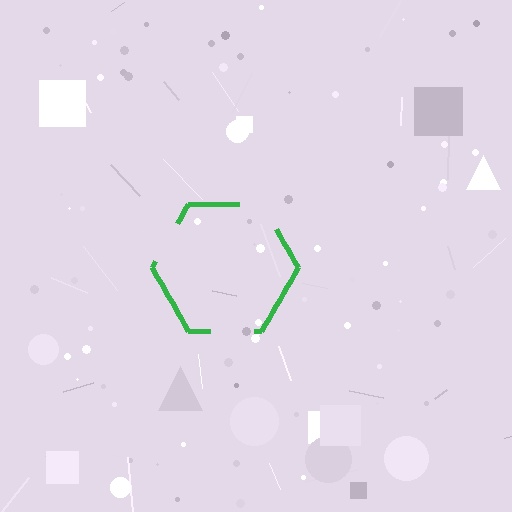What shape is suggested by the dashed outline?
The dashed outline suggests a hexagon.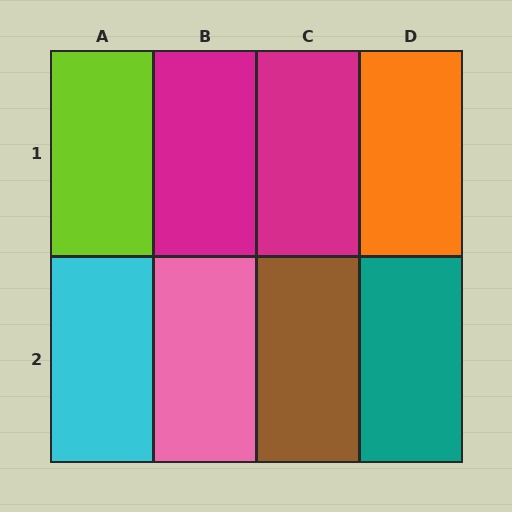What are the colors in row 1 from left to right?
Lime, magenta, magenta, orange.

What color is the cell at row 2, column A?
Cyan.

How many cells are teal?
1 cell is teal.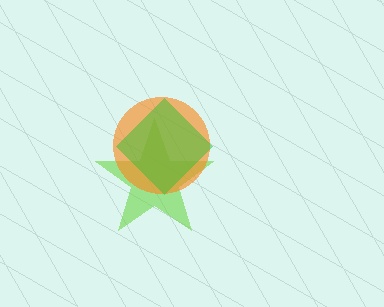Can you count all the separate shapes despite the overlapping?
Yes, there are 3 separate shapes.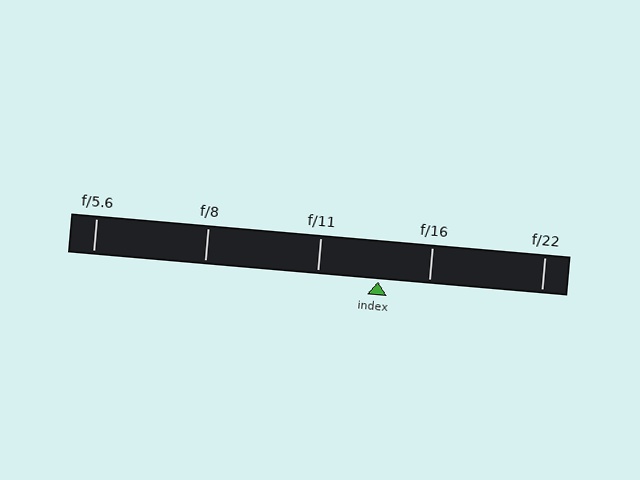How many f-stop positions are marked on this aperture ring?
There are 5 f-stop positions marked.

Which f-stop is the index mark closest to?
The index mark is closest to f/16.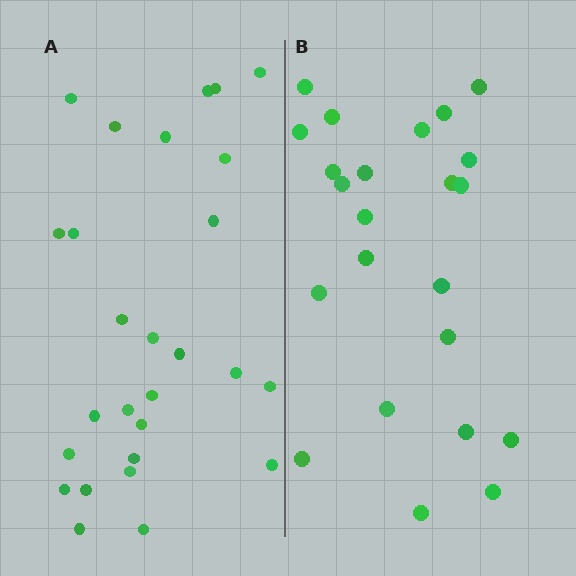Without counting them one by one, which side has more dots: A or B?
Region A (the left region) has more dots.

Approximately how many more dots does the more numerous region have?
Region A has about 4 more dots than region B.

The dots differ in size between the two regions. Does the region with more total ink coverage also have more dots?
No. Region B has more total ink coverage because its dots are larger, but region A actually contains more individual dots. Total area can be misleading — the number of items is what matters here.